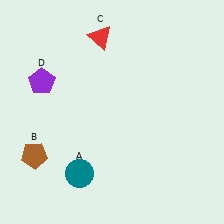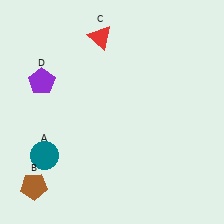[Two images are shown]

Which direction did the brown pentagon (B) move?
The brown pentagon (B) moved down.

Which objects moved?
The objects that moved are: the teal circle (A), the brown pentagon (B).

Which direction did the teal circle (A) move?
The teal circle (A) moved left.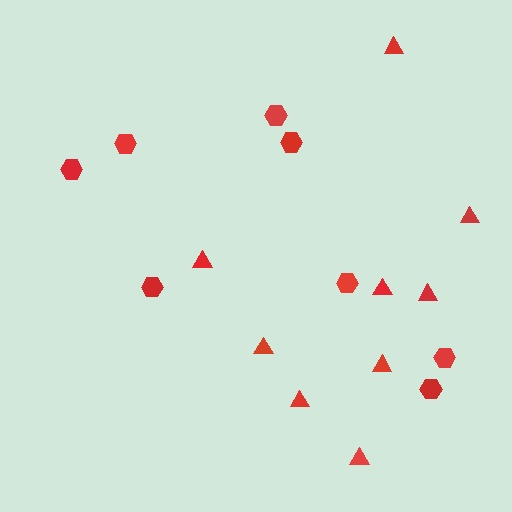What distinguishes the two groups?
There are 2 groups: one group of hexagons (8) and one group of triangles (9).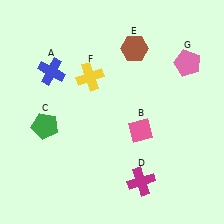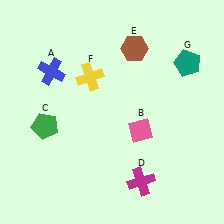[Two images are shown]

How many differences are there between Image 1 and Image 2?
There is 1 difference between the two images.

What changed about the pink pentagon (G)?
In Image 1, G is pink. In Image 2, it changed to teal.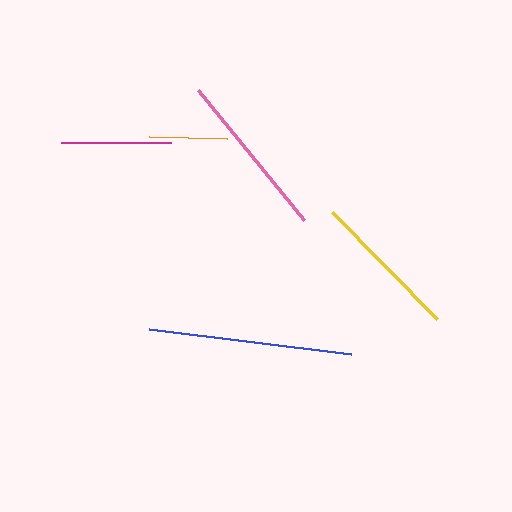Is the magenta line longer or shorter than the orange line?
The magenta line is longer than the orange line.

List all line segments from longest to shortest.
From longest to shortest: blue, pink, yellow, magenta, orange.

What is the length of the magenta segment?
The magenta segment is approximately 111 pixels long.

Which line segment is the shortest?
The orange line is the shortest at approximately 78 pixels.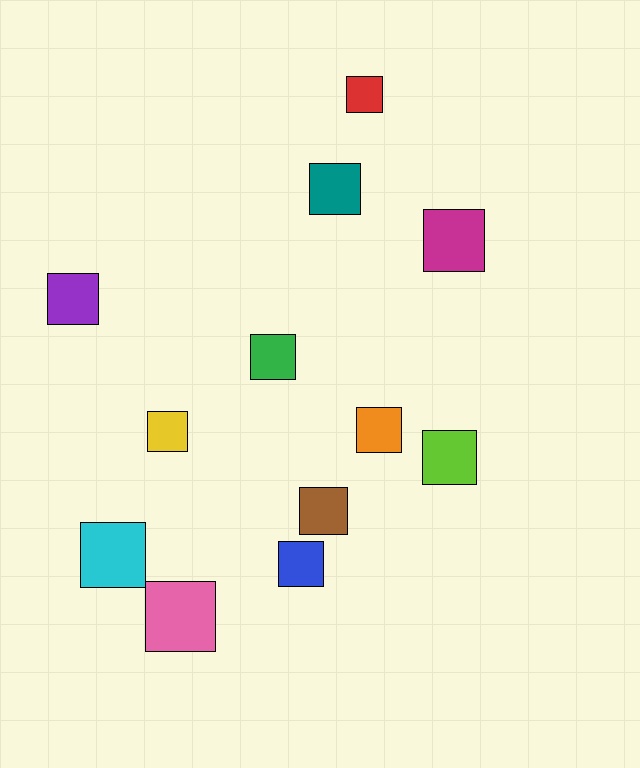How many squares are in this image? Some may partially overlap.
There are 12 squares.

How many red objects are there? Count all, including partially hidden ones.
There is 1 red object.